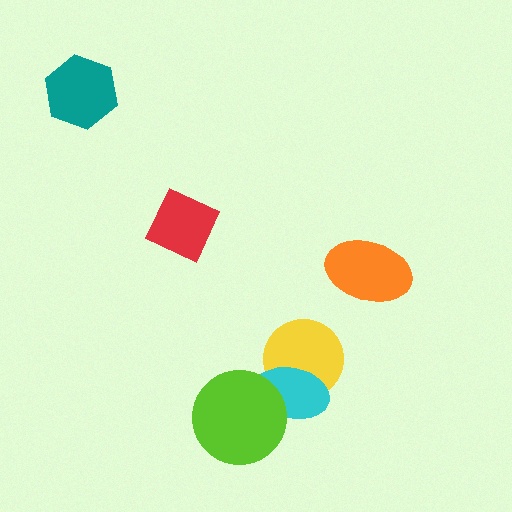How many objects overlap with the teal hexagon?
0 objects overlap with the teal hexagon.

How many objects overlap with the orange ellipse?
0 objects overlap with the orange ellipse.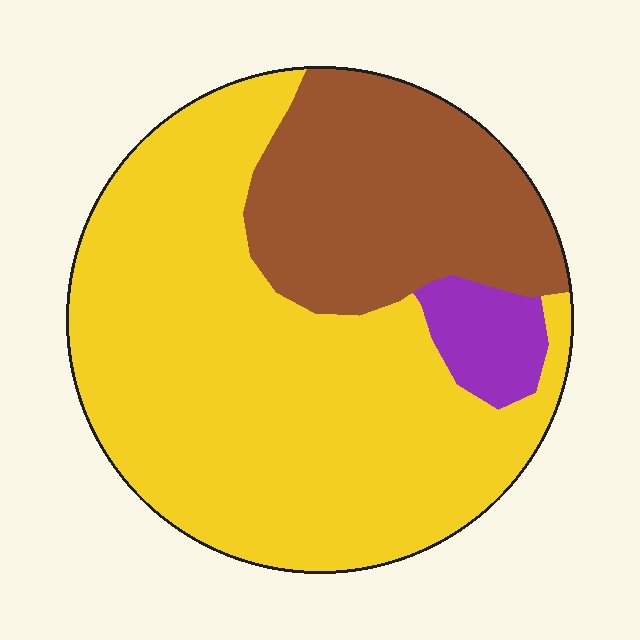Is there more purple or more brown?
Brown.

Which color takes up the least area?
Purple, at roughly 5%.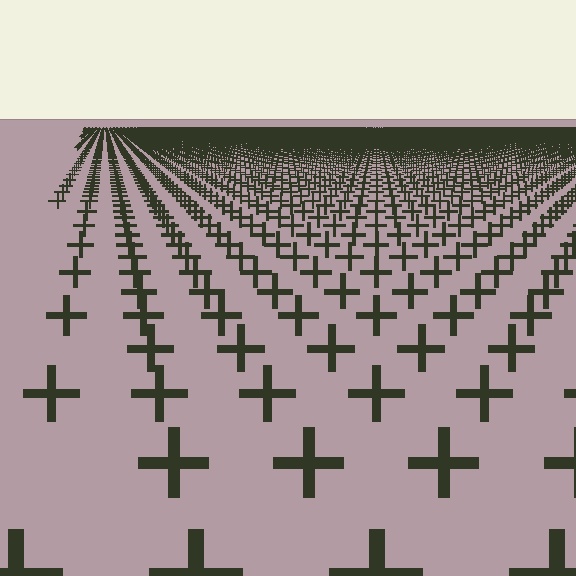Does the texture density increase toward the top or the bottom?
Density increases toward the top.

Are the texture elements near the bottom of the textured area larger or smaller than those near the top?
Larger. Near the bottom, elements are closer to the viewer and appear at a bigger on-screen size.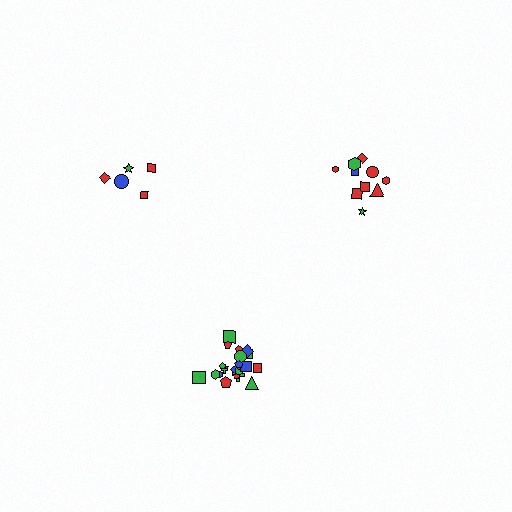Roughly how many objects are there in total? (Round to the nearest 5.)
Roughly 35 objects in total.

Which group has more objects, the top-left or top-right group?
The top-right group.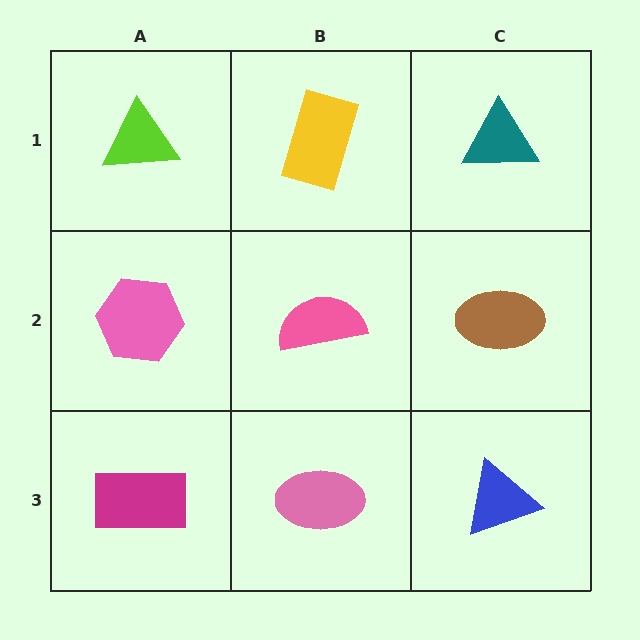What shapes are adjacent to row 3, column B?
A pink semicircle (row 2, column B), a magenta rectangle (row 3, column A), a blue triangle (row 3, column C).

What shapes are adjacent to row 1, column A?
A pink hexagon (row 2, column A), a yellow rectangle (row 1, column B).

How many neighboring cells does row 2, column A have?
3.